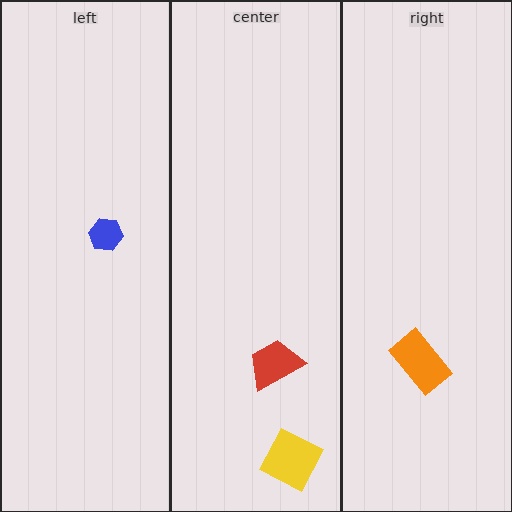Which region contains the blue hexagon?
The left region.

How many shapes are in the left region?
1.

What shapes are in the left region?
The blue hexagon.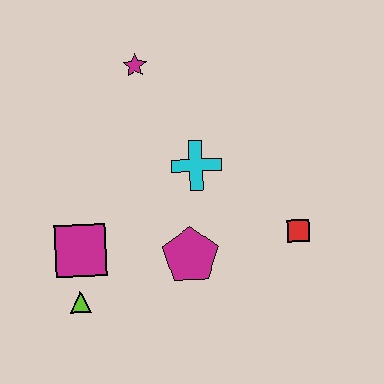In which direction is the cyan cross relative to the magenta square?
The cyan cross is to the right of the magenta square.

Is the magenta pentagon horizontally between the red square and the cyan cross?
No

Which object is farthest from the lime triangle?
The magenta star is farthest from the lime triangle.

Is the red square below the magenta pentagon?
No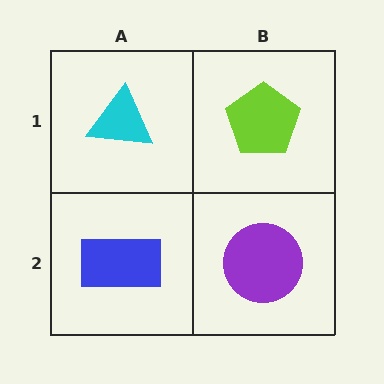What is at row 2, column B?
A purple circle.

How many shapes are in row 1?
2 shapes.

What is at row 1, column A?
A cyan triangle.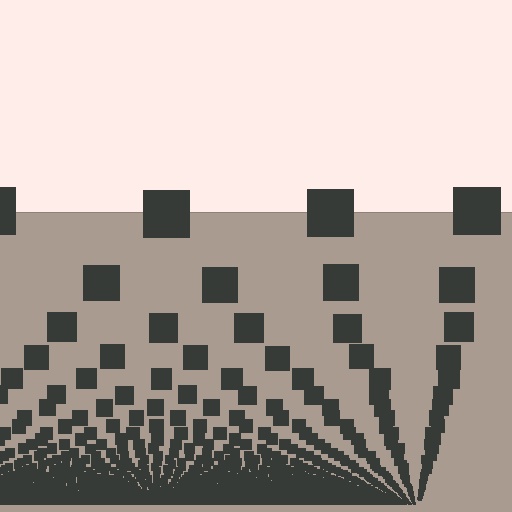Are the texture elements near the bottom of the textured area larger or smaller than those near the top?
Smaller. The gradient is inverted — elements near the bottom are smaller and denser.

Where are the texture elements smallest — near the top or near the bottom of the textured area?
Near the bottom.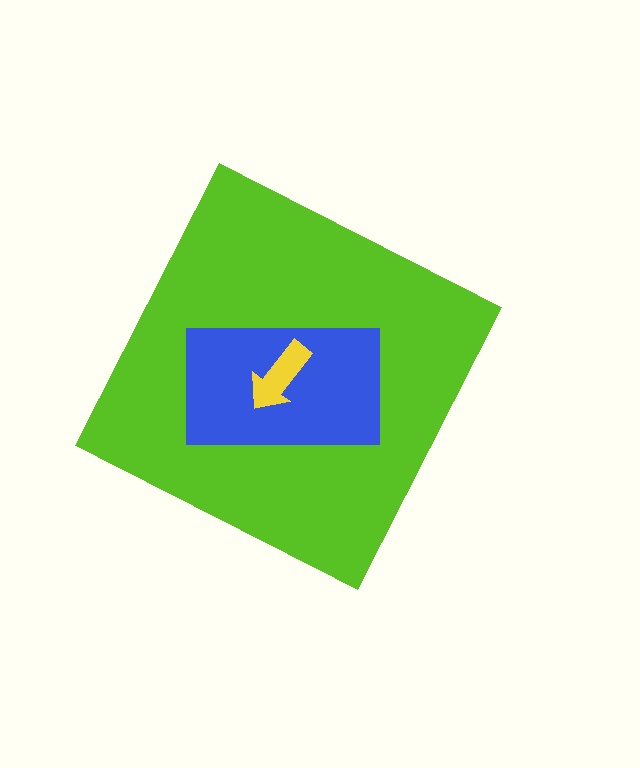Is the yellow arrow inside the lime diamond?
Yes.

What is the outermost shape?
The lime diamond.